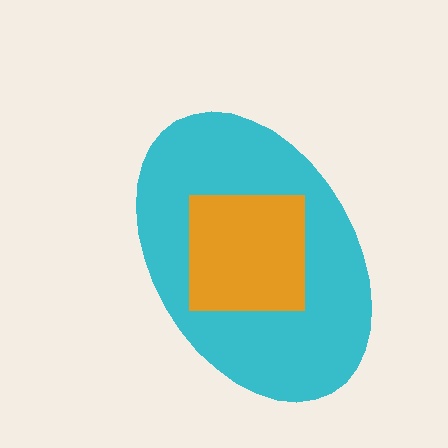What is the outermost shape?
The cyan ellipse.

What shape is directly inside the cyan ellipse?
The orange square.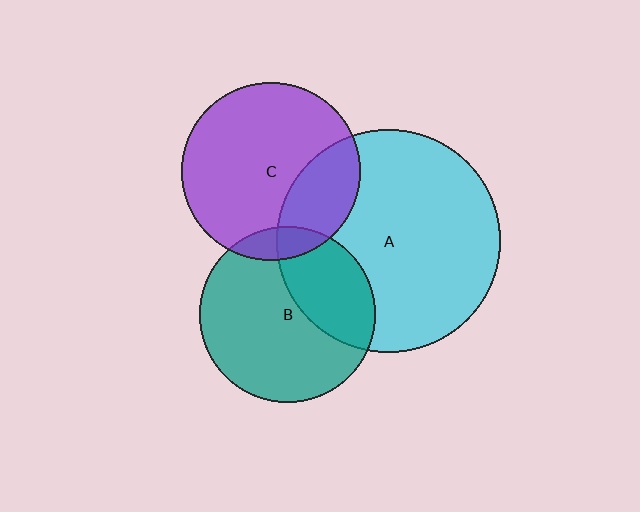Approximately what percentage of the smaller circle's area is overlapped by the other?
Approximately 35%.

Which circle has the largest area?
Circle A (cyan).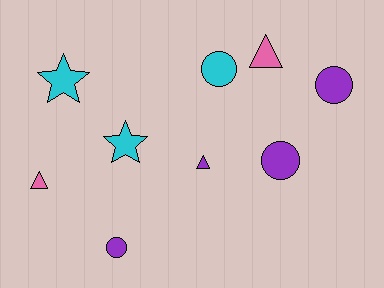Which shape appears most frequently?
Circle, with 4 objects.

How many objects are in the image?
There are 9 objects.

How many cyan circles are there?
There is 1 cyan circle.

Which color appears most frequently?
Purple, with 4 objects.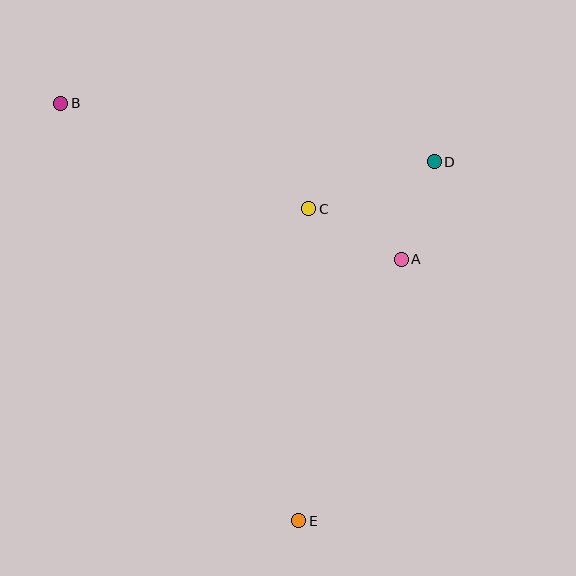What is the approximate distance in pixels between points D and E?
The distance between D and E is approximately 384 pixels.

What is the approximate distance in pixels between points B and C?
The distance between B and C is approximately 270 pixels.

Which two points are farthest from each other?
Points B and E are farthest from each other.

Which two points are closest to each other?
Points A and D are closest to each other.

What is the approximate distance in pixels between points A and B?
The distance between A and B is approximately 374 pixels.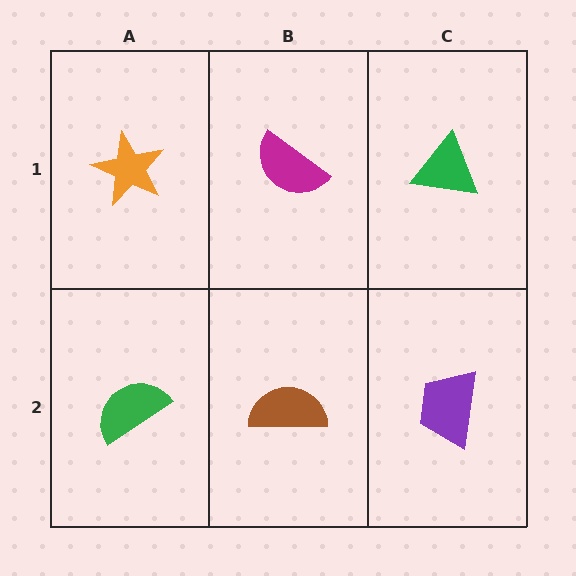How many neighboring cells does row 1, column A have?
2.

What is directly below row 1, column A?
A green semicircle.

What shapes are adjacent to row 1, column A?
A green semicircle (row 2, column A), a magenta semicircle (row 1, column B).